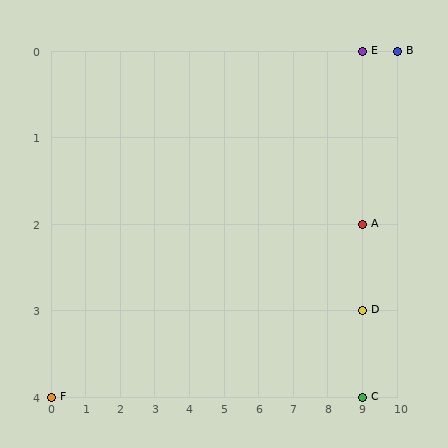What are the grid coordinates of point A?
Point A is at grid coordinates (9, 2).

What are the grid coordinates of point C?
Point C is at grid coordinates (9, 4).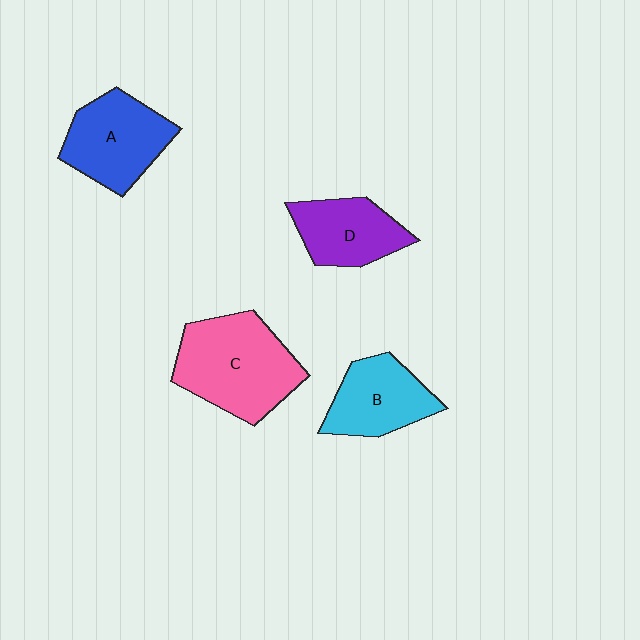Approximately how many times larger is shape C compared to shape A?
Approximately 1.3 times.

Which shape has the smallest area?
Shape D (purple).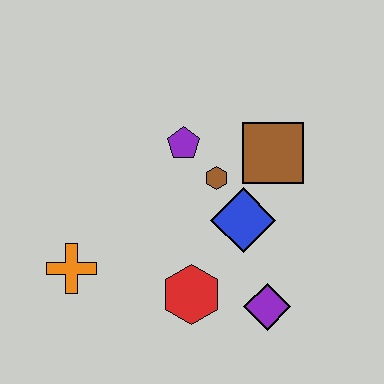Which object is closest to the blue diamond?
The brown hexagon is closest to the blue diamond.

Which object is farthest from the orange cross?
The brown square is farthest from the orange cross.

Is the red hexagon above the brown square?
No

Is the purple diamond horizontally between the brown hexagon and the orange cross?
No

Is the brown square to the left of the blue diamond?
No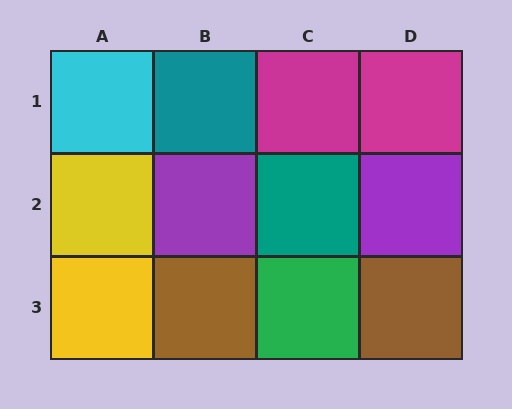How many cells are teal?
2 cells are teal.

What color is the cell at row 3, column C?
Green.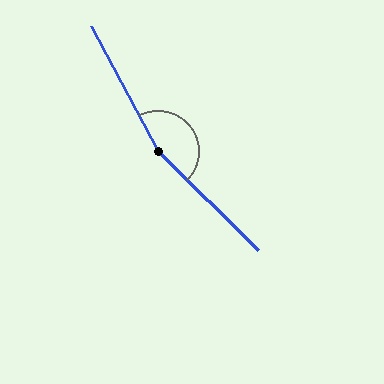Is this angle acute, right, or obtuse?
It is obtuse.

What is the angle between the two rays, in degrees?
Approximately 163 degrees.